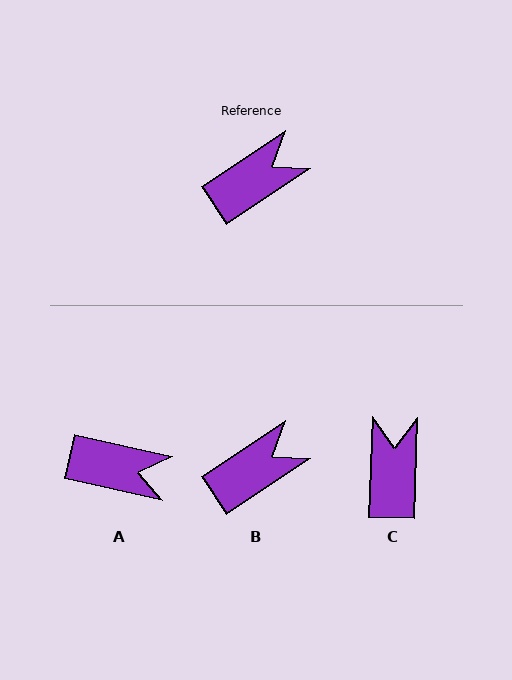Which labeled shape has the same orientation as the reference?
B.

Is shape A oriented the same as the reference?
No, it is off by about 46 degrees.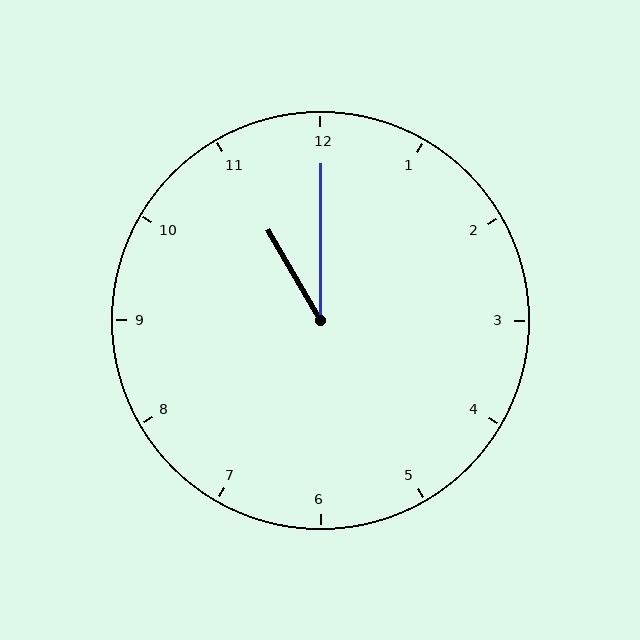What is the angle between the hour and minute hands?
Approximately 30 degrees.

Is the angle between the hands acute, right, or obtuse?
It is acute.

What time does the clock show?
11:00.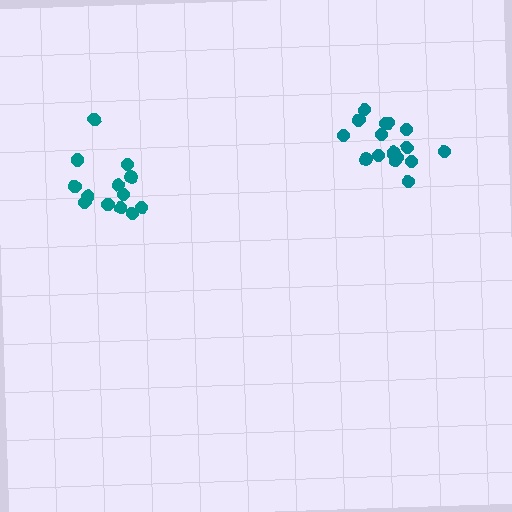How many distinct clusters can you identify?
There are 2 distinct clusters.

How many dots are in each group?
Group 1: 17 dots, Group 2: 14 dots (31 total).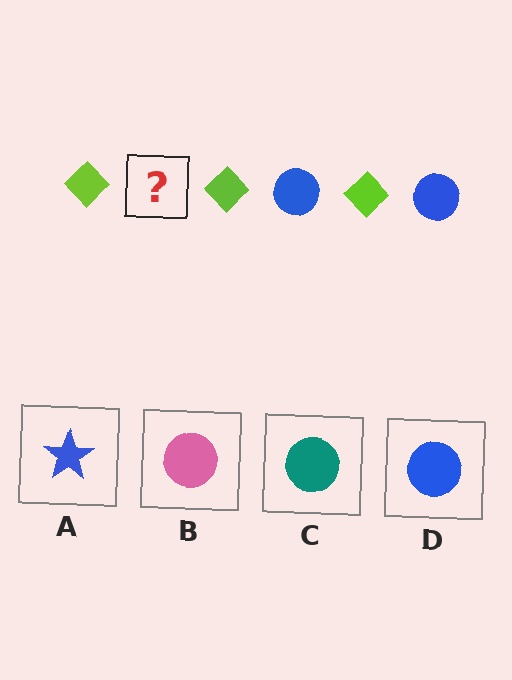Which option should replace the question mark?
Option D.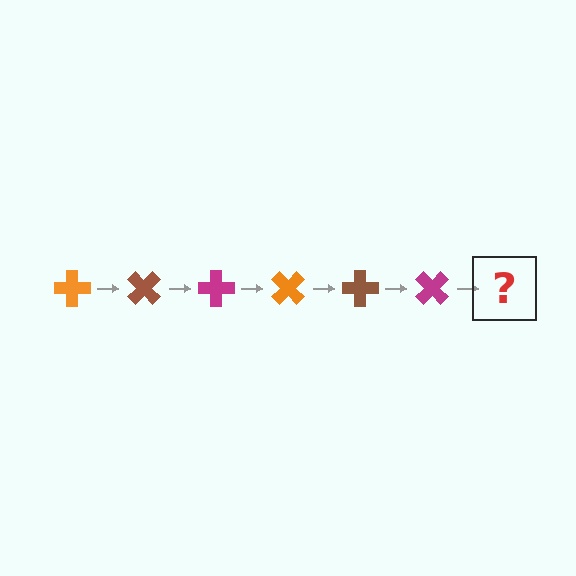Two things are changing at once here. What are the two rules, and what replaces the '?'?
The two rules are that it rotates 45 degrees each step and the color cycles through orange, brown, and magenta. The '?' should be an orange cross, rotated 270 degrees from the start.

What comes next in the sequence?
The next element should be an orange cross, rotated 270 degrees from the start.